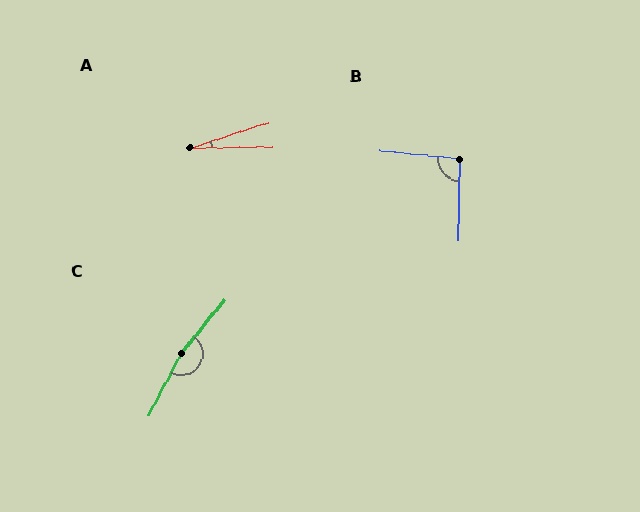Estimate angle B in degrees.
Approximately 94 degrees.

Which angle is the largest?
C, at approximately 168 degrees.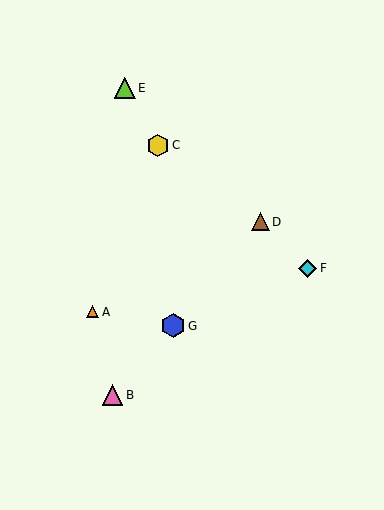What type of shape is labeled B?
Shape B is a pink triangle.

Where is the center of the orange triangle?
The center of the orange triangle is at (92, 312).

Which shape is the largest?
The blue hexagon (labeled G) is the largest.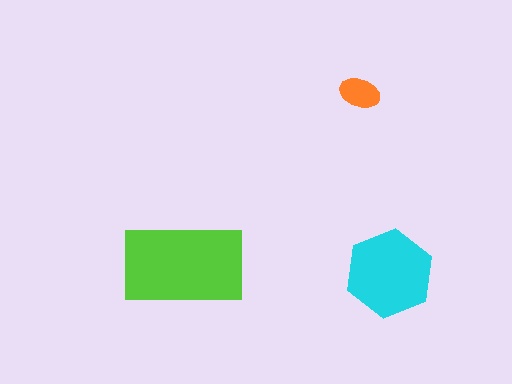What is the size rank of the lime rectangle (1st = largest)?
1st.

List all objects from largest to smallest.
The lime rectangle, the cyan hexagon, the orange ellipse.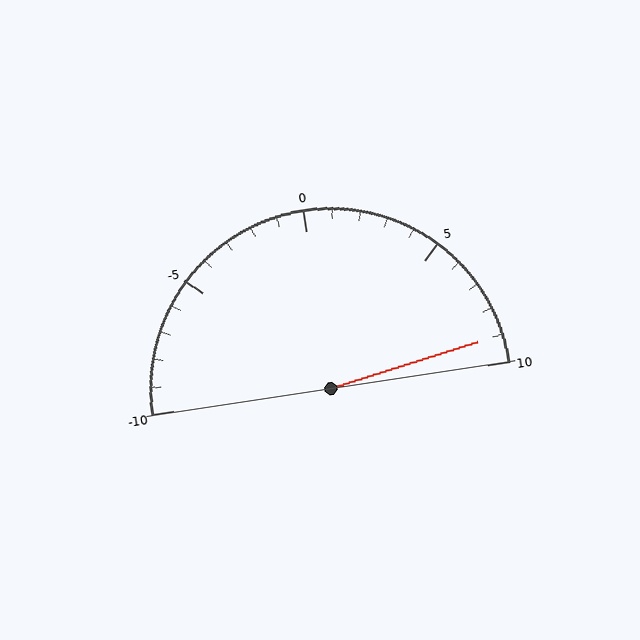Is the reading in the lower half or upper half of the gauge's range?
The reading is in the upper half of the range (-10 to 10).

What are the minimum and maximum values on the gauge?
The gauge ranges from -10 to 10.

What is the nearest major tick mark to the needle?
The nearest major tick mark is 10.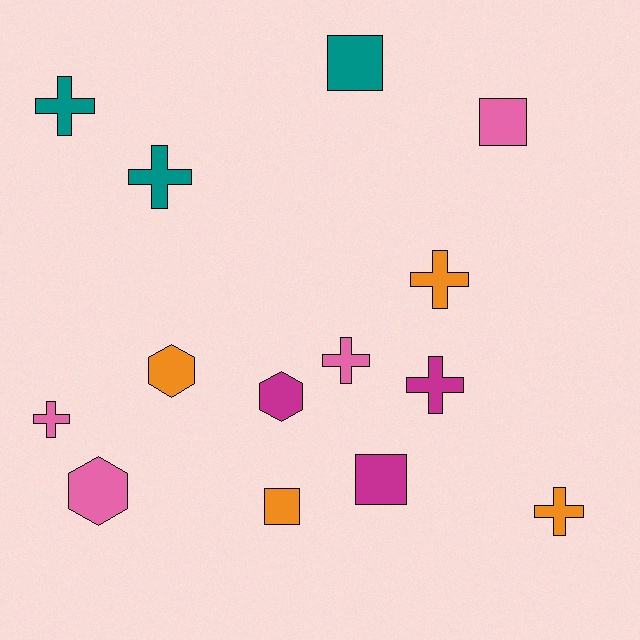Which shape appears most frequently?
Cross, with 7 objects.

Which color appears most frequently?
Pink, with 4 objects.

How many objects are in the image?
There are 14 objects.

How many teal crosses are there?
There are 2 teal crosses.